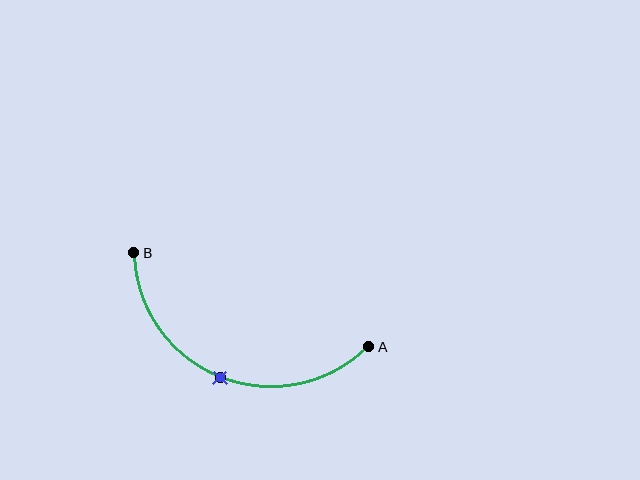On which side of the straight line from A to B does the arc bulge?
The arc bulges below the straight line connecting A and B.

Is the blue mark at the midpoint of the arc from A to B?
Yes. The blue mark lies on the arc at equal arc-length from both A and B — it is the arc midpoint.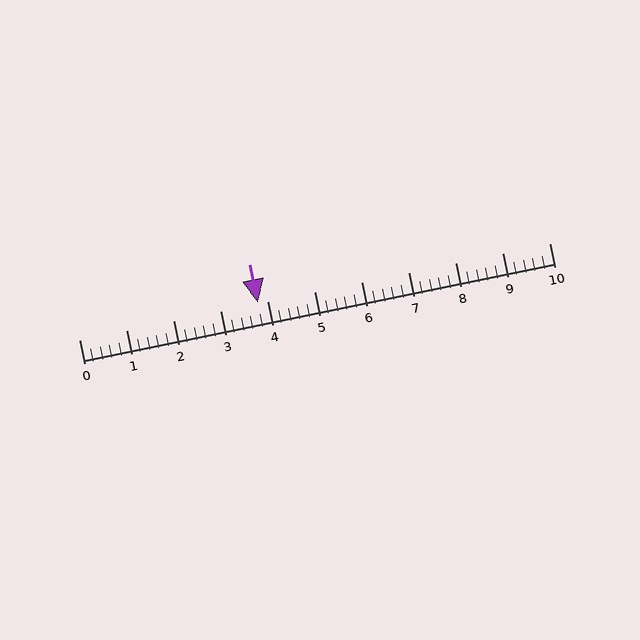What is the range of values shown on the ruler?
The ruler shows values from 0 to 10.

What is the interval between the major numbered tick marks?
The major tick marks are spaced 1 units apart.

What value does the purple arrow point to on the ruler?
The purple arrow points to approximately 3.8.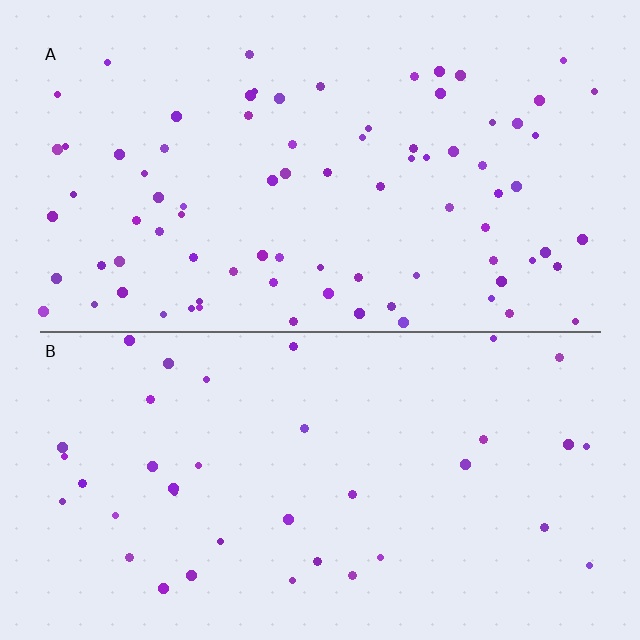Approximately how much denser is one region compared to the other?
Approximately 2.2× — region A over region B.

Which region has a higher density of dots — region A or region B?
A (the top).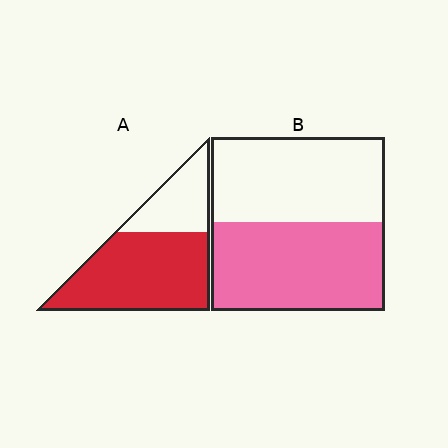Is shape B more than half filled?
Roughly half.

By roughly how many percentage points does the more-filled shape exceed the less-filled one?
By roughly 20 percentage points (A over B).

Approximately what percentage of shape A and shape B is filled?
A is approximately 70% and B is approximately 50%.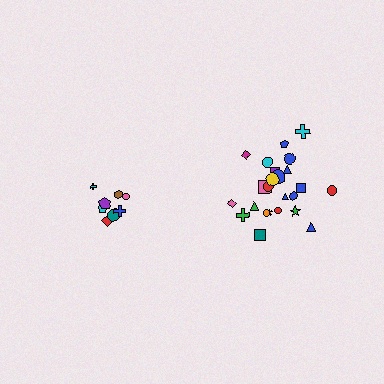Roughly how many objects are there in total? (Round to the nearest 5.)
Roughly 35 objects in total.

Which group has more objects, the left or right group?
The right group.